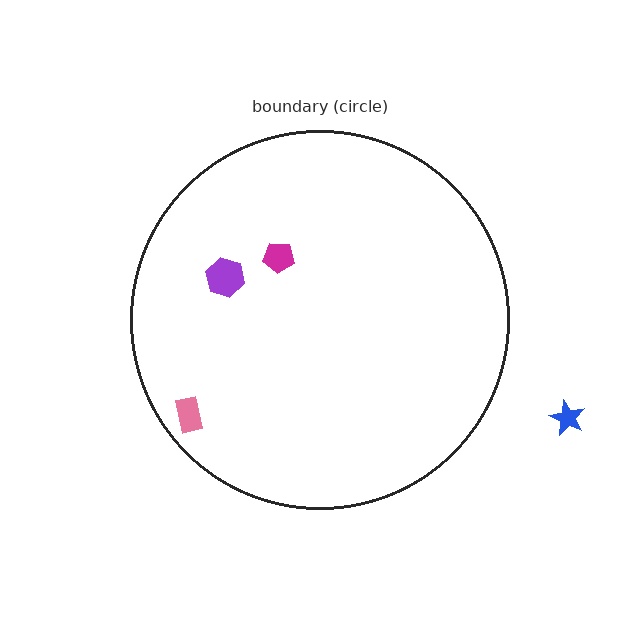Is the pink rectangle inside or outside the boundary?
Inside.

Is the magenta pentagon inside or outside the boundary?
Inside.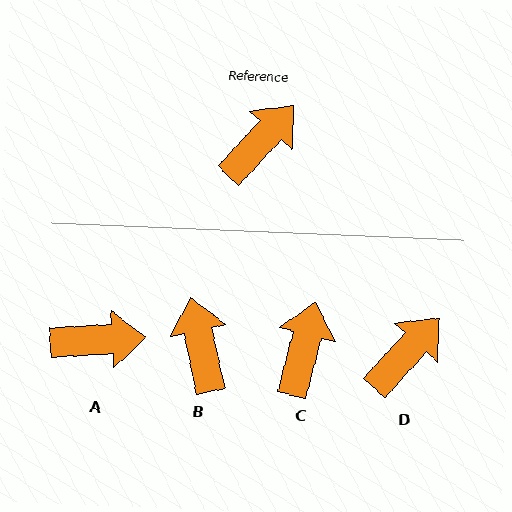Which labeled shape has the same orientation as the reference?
D.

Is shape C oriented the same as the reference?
No, it is off by about 28 degrees.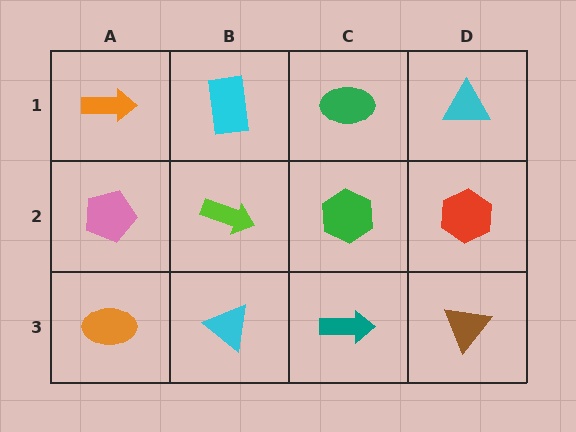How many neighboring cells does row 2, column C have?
4.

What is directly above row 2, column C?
A green ellipse.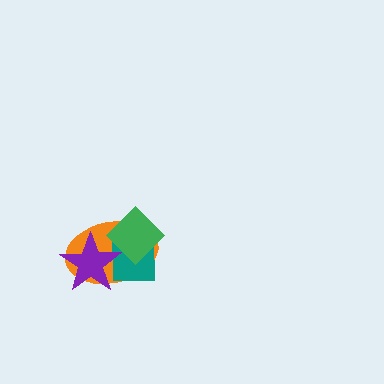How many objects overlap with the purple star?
3 objects overlap with the purple star.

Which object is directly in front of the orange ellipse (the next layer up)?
The teal square is directly in front of the orange ellipse.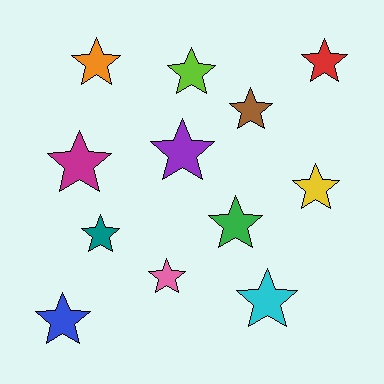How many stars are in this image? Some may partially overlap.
There are 12 stars.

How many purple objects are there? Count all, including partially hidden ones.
There is 1 purple object.